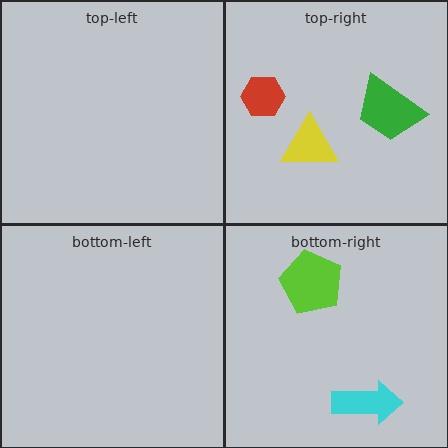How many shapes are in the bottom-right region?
2.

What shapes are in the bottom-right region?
The cyan arrow, the lime pentagon.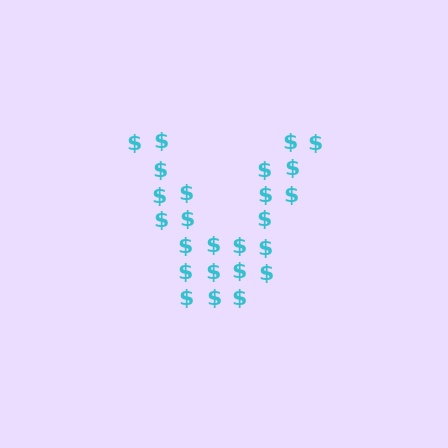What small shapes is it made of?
It is made of small dollar signs.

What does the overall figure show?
The overall figure shows the letter V.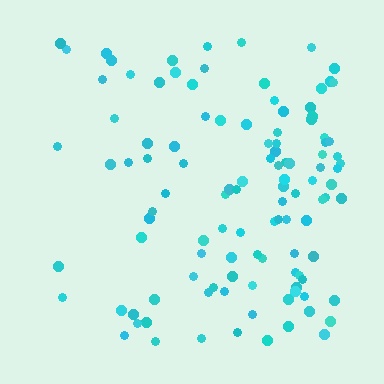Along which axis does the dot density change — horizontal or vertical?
Horizontal.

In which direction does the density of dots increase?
From left to right, with the right side densest.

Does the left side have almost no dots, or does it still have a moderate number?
Still a moderate number, just noticeably fewer than the right.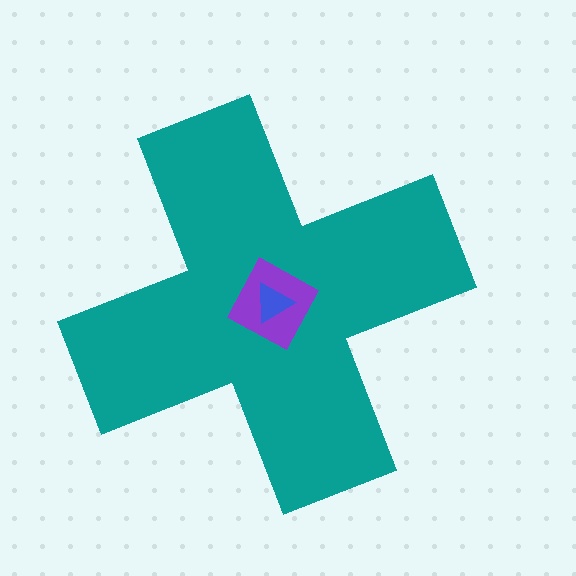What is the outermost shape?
The teal cross.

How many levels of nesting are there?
3.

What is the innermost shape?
The blue triangle.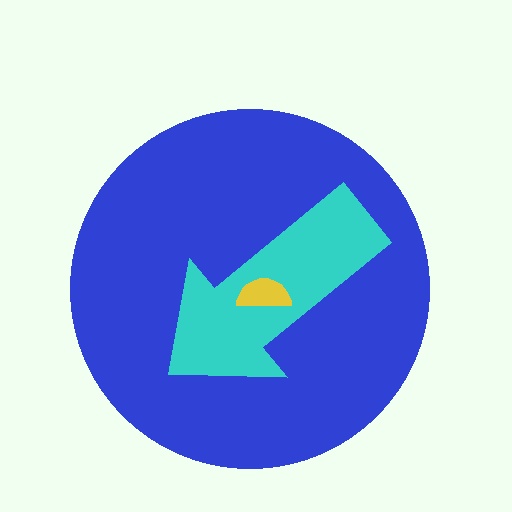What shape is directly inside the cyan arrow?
The yellow semicircle.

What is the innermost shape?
The yellow semicircle.